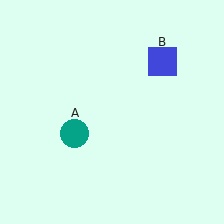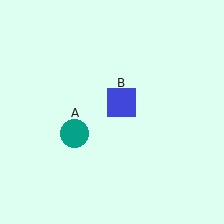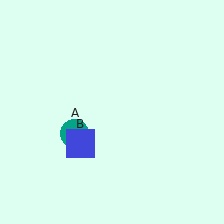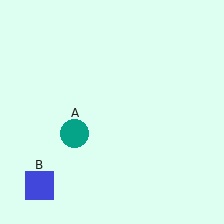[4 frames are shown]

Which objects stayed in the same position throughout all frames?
Teal circle (object A) remained stationary.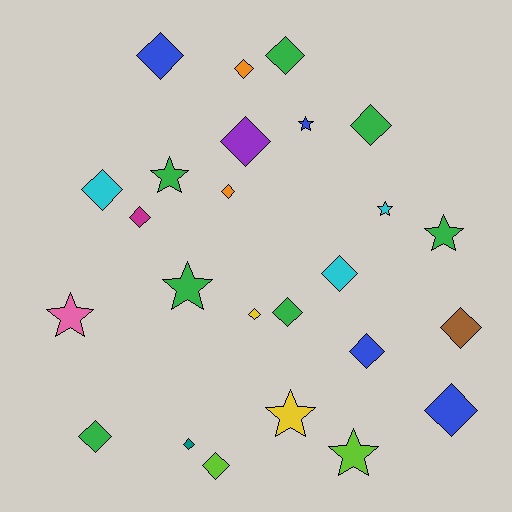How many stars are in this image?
There are 8 stars.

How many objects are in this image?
There are 25 objects.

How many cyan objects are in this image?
There are 3 cyan objects.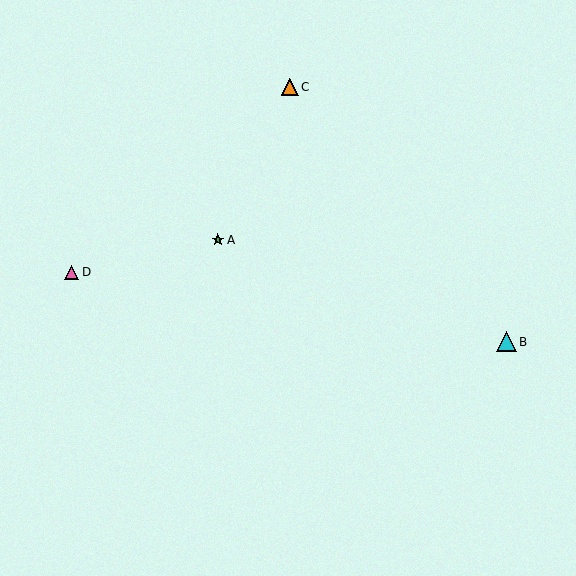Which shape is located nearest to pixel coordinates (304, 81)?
The orange triangle (labeled C) at (290, 87) is nearest to that location.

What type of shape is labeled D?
Shape D is a pink triangle.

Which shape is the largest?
The cyan triangle (labeled B) is the largest.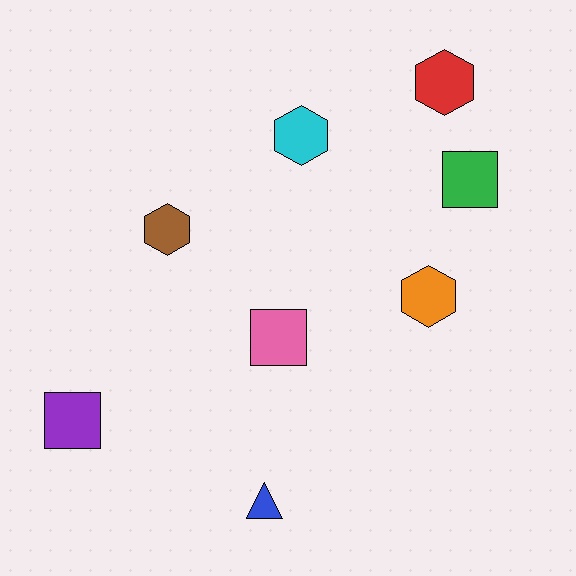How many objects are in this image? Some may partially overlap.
There are 8 objects.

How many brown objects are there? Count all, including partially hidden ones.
There is 1 brown object.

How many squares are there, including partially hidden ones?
There are 3 squares.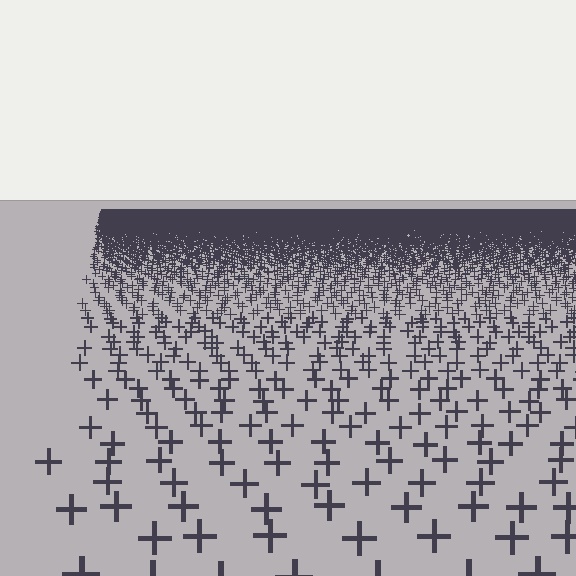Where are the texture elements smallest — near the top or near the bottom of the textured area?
Near the top.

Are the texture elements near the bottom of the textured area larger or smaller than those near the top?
Larger. Near the bottom, elements are closer to the viewer and appear at a bigger on-screen size.